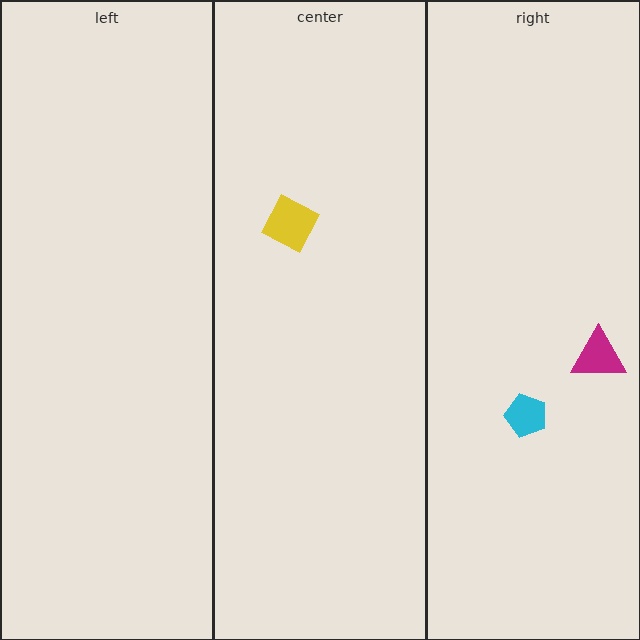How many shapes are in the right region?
2.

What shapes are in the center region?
The yellow square.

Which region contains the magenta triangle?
The right region.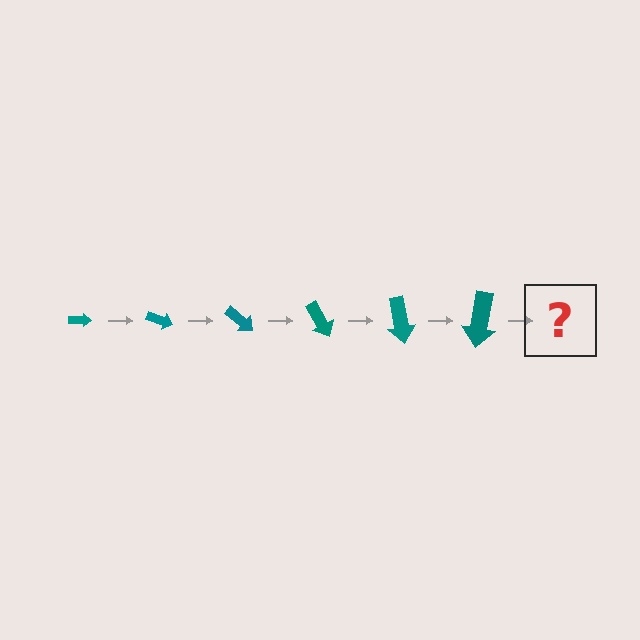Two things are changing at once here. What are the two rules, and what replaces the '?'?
The two rules are that the arrow grows larger each step and it rotates 20 degrees each step. The '?' should be an arrow, larger than the previous one and rotated 120 degrees from the start.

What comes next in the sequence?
The next element should be an arrow, larger than the previous one and rotated 120 degrees from the start.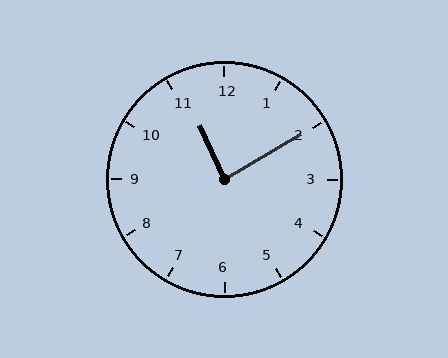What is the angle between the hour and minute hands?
Approximately 85 degrees.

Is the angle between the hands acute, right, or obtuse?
It is right.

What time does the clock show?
11:10.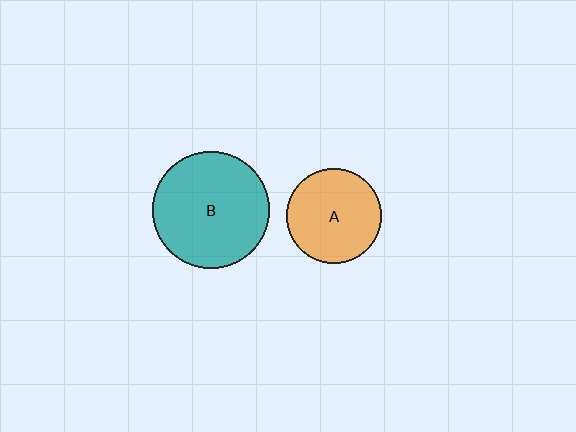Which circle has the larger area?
Circle B (teal).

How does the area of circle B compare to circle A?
Approximately 1.5 times.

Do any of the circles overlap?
No, none of the circles overlap.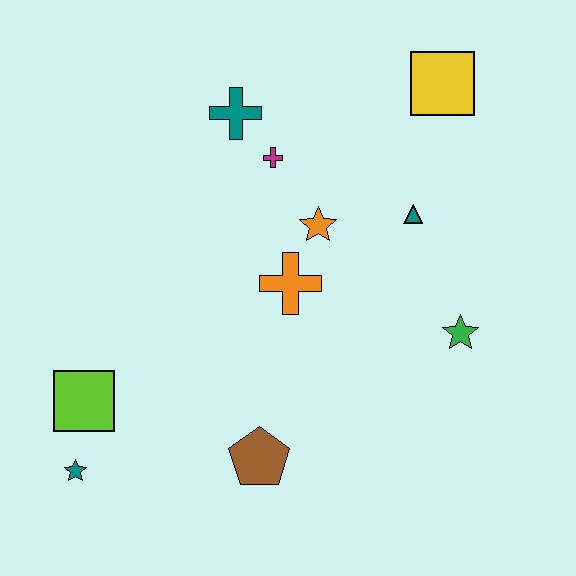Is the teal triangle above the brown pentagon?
Yes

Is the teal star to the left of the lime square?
Yes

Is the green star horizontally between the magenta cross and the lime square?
No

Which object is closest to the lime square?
The teal star is closest to the lime square.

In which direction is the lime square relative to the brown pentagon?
The lime square is to the left of the brown pentagon.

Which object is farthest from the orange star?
The teal star is farthest from the orange star.